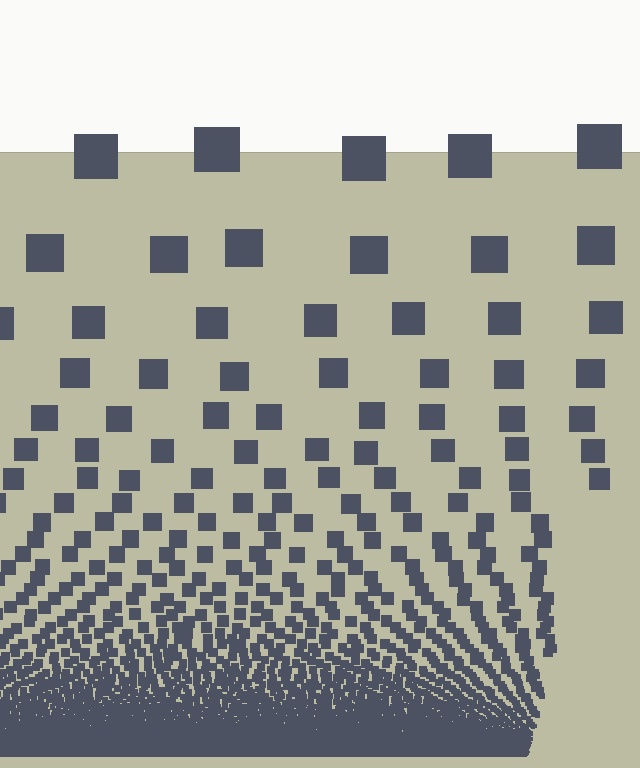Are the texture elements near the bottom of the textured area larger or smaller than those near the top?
Smaller. The gradient is inverted — elements near the bottom are smaller and denser.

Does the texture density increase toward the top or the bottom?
Density increases toward the bottom.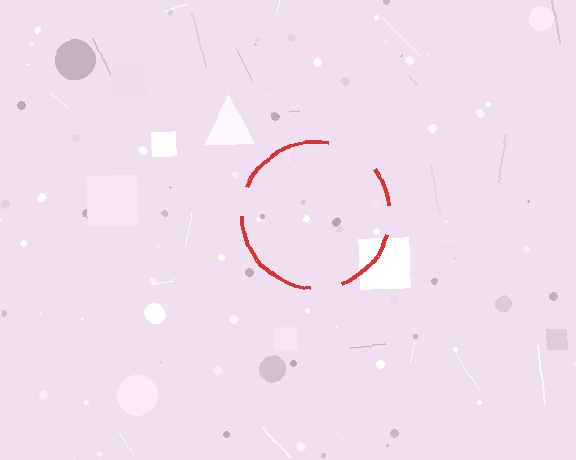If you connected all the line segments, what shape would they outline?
They would outline a circle.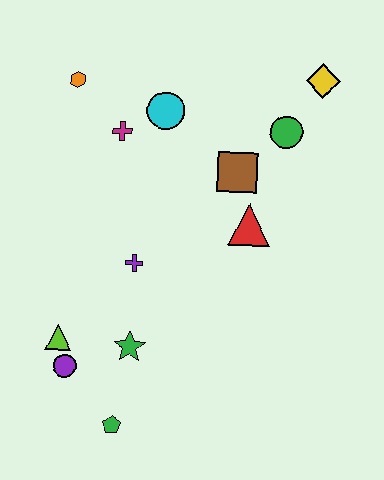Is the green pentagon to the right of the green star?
No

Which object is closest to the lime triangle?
The purple circle is closest to the lime triangle.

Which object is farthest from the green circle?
The green pentagon is farthest from the green circle.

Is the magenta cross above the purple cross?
Yes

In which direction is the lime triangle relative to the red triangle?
The lime triangle is to the left of the red triangle.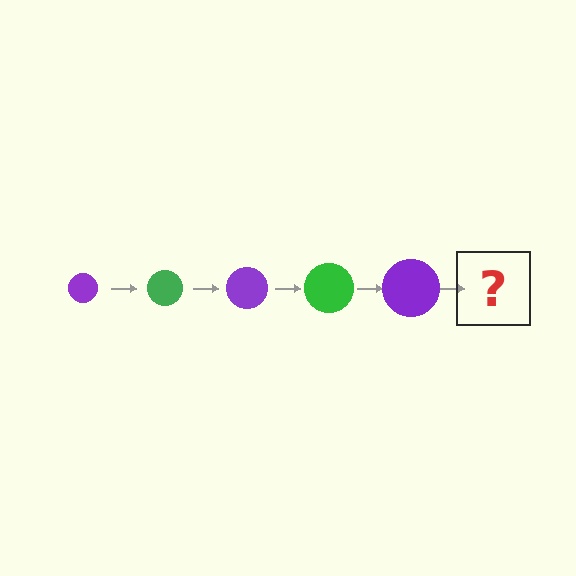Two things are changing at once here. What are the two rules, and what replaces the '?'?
The two rules are that the circle grows larger each step and the color cycles through purple and green. The '?' should be a green circle, larger than the previous one.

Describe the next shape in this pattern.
It should be a green circle, larger than the previous one.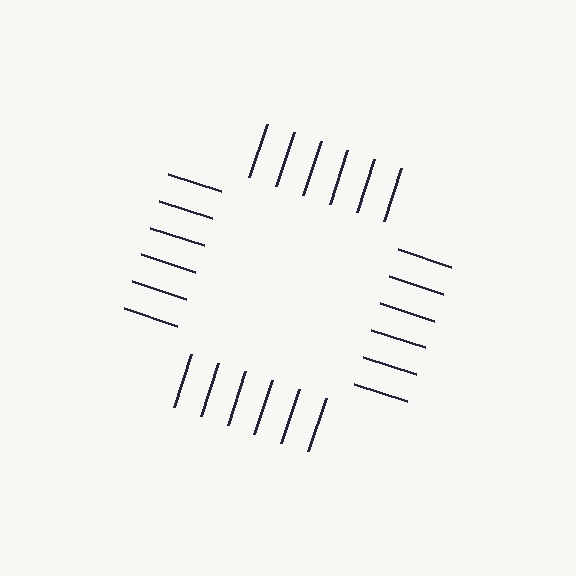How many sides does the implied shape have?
4 sides — the line-ends trace a square.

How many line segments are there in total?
24 — 6 along each of the 4 edges.